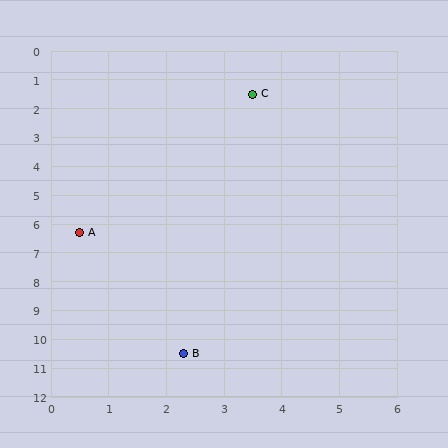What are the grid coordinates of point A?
Point A is at approximately (0.5, 6.3).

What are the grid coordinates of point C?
Point C is at approximately (3.5, 1.5).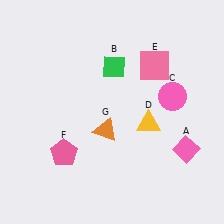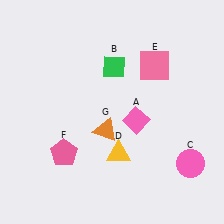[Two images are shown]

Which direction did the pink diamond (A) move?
The pink diamond (A) moved left.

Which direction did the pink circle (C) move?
The pink circle (C) moved down.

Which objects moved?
The objects that moved are: the pink diamond (A), the pink circle (C), the yellow triangle (D).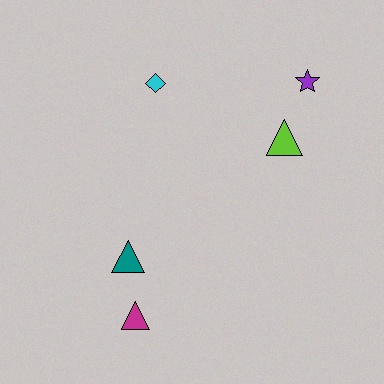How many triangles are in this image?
There are 3 triangles.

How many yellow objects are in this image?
There are no yellow objects.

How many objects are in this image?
There are 5 objects.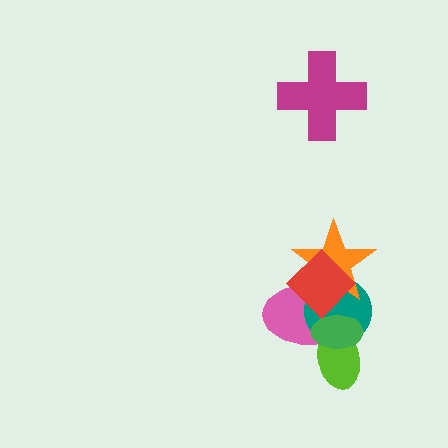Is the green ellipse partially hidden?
Yes, it is partially covered by another shape.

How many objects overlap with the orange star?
3 objects overlap with the orange star.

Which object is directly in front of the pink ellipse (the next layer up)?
The teal circle is directly in front of the pink ellipse.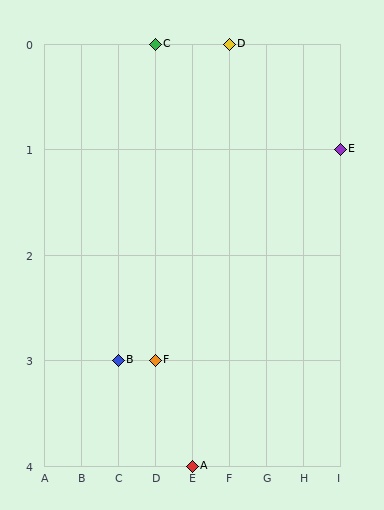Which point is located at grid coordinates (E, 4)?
Point A is at (E, 4).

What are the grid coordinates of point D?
Point D is at grid coordinates (F, 0).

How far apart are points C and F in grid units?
Points C and F are 3 rows apart.